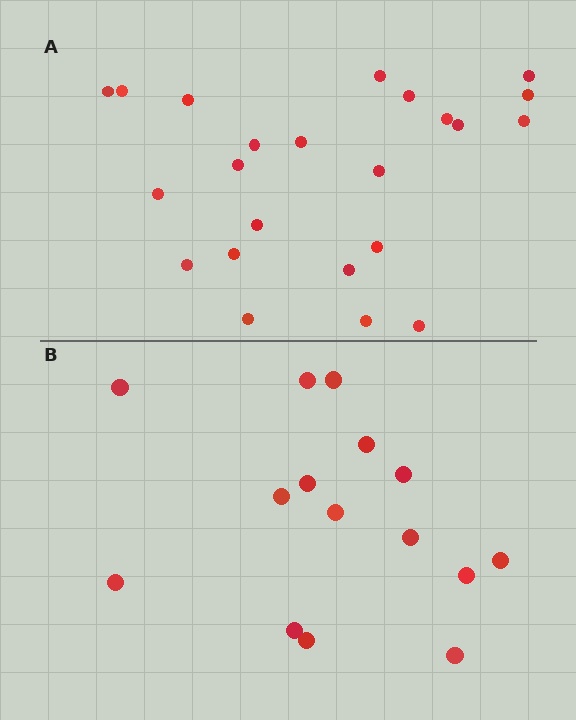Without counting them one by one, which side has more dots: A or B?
Region A (the top region) has more dots.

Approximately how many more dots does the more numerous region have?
Region A has roughly 8 or so more dots than region B.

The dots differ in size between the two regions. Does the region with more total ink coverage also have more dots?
No. Region B has more total ink coverage because its dots are larger, but region A actually contains more individual dots. Total area can be misleading — the number of items is what matters here.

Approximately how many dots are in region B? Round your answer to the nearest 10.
About 20 dots. (The exact count is 15, which rounds to 20.)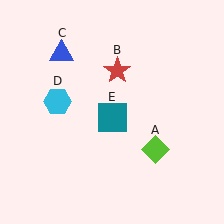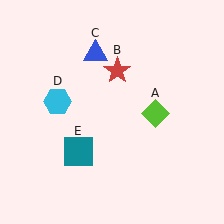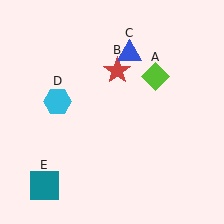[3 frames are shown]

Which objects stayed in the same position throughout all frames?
Red star (object B) and cyan hexagon (object D) remained stationary.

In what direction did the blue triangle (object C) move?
The blue triangle (object C) moved right.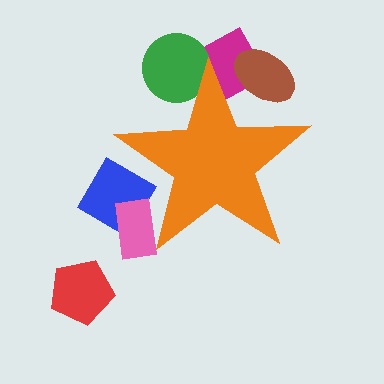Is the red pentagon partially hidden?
No, the red pentagon is fully visible.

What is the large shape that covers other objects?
An orange star.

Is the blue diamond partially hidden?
Yes, the blue diamond is partially hidden behind the orange star.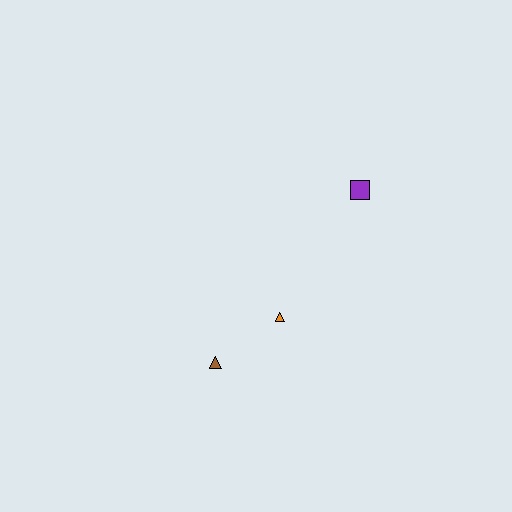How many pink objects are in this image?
There are no pink objects.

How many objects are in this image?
There are 3 objects.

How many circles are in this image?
There are no circles.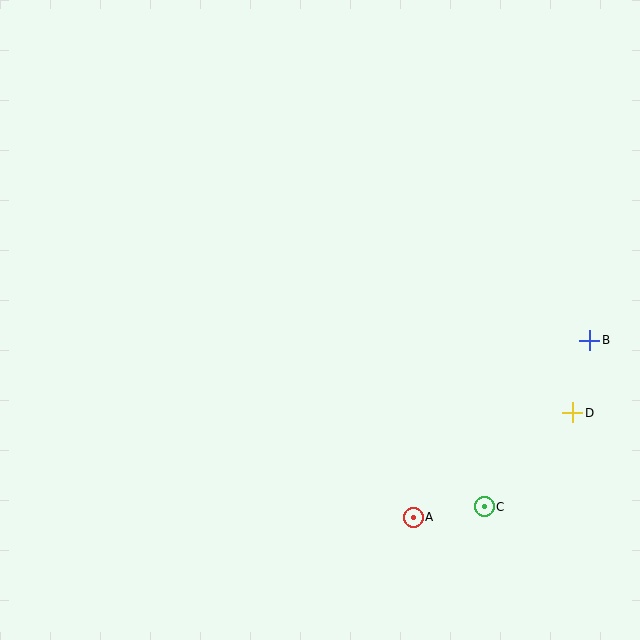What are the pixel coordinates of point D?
Point D is at (573, 413).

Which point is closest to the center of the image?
Point A at (413, 517) is closest to the center.